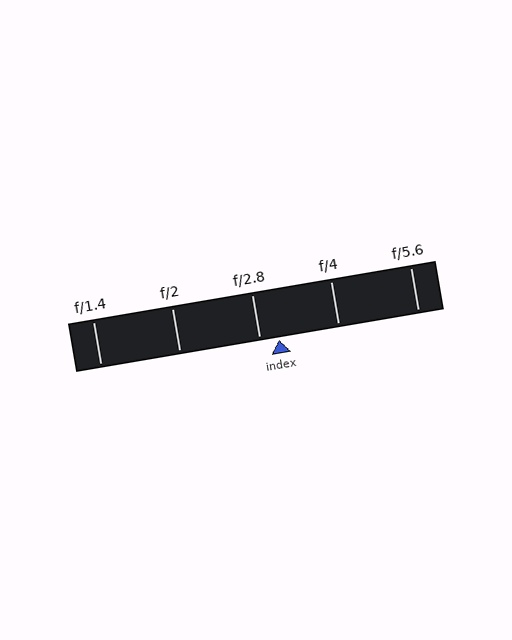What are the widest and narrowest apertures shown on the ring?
The widest aperture shown is f/1.4 and the narrowest is f/5.6.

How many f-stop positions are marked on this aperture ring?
There are 5 f-stop positions marked.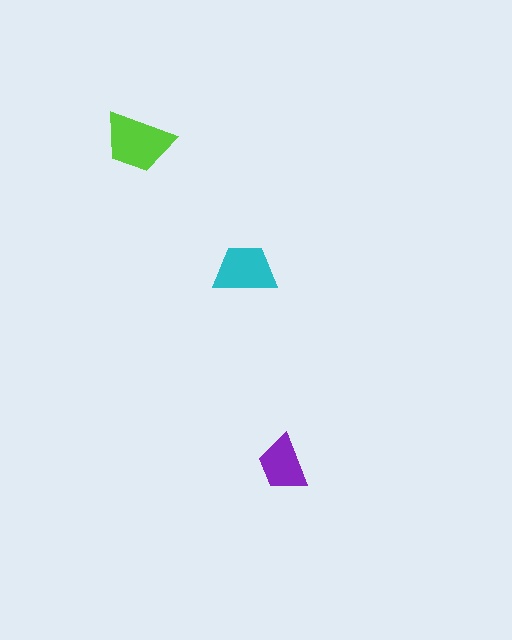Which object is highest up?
The lime trapezoid is topmost.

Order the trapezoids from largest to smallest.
the lime one, the cyan one, the purple one.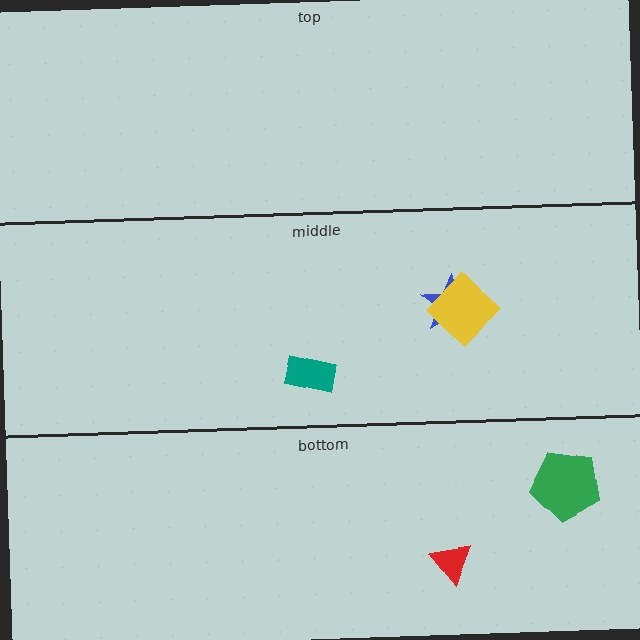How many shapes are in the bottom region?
2.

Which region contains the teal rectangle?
The middle region.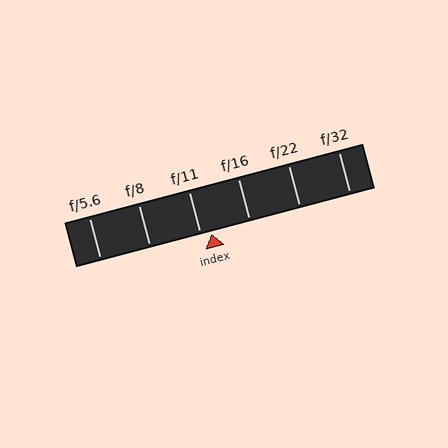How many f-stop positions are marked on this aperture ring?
There are 6 f-stop positions marked.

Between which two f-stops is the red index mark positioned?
The index mark is between f/11 and f/16.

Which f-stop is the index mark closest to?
The index mark is closest to f/11.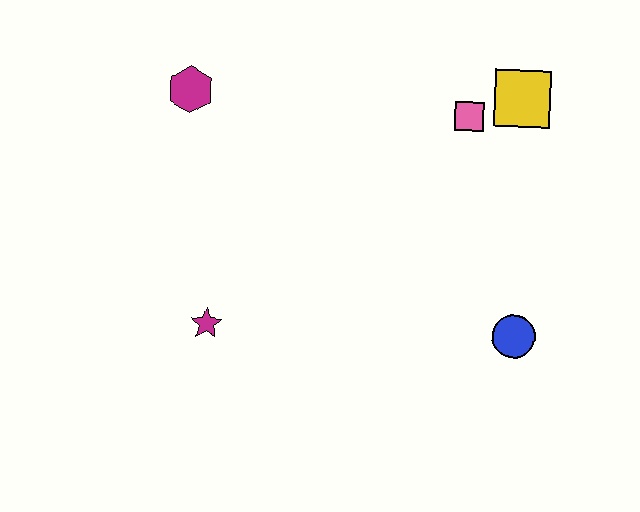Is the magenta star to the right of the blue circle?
No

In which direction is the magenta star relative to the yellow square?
The magenta star is to the left of the yellow square.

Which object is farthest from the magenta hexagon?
The blue circle is farthest from the magenta hexagon.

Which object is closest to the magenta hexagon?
The magenta star is closest to the magenta hexagon.